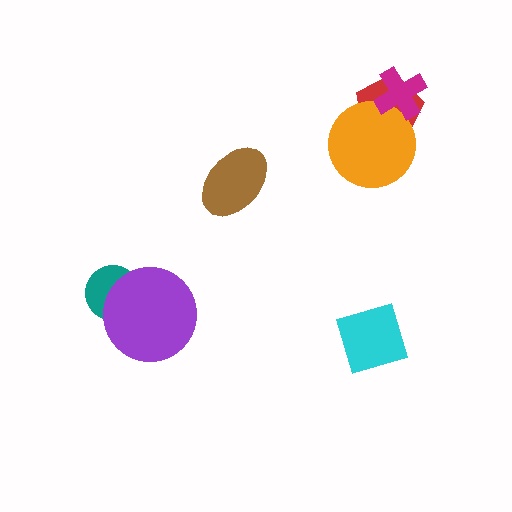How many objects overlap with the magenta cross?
2 objects overlap with the magenta cross.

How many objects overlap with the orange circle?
2 objects overlap with the orange circle.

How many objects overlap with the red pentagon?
2 objects overlap with the red pentagon.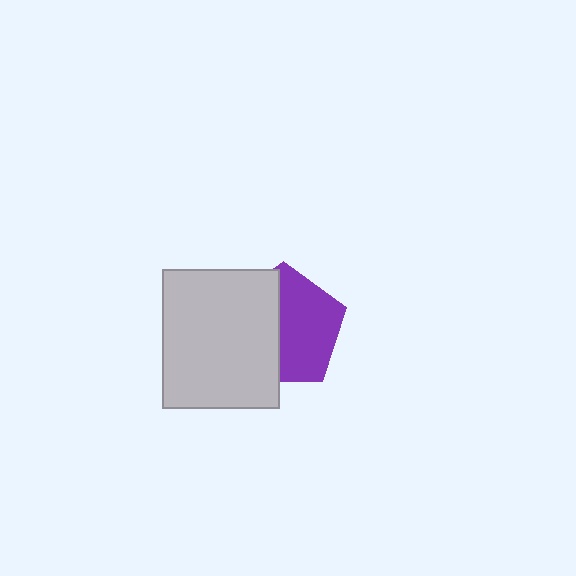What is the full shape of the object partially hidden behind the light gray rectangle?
The partially hidden object is a purple pentagon.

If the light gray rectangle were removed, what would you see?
You would see the complete purple pentagon.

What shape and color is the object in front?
The object in front is a light gray rectangle.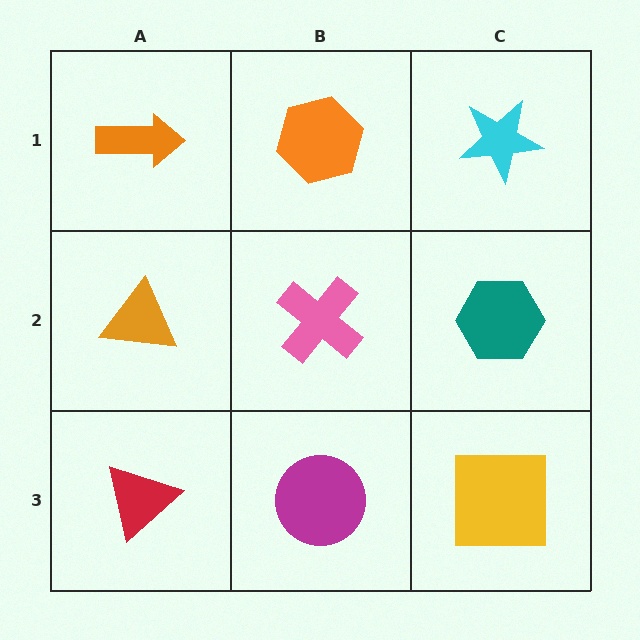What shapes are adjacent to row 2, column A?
An orange arrow (row 1, column A), a red triangle (row 3, column A), a pink cross (row 2, column B).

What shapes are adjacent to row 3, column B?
A pink cross (row 2, column B), a red triangle (row 3, column A), a yellow square (row 3, column C).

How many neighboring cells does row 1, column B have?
3.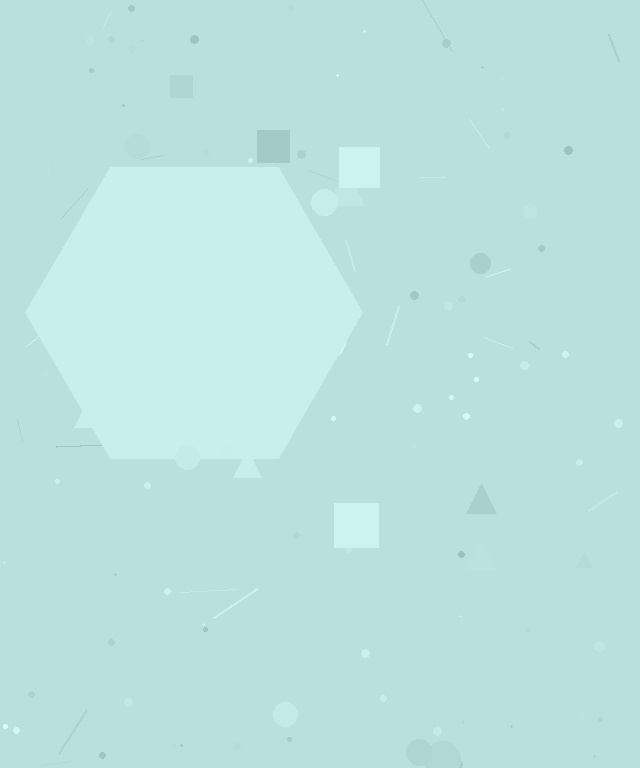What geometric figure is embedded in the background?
A hexagon is embedded in the background.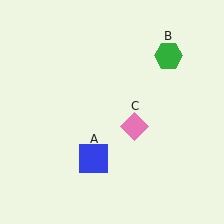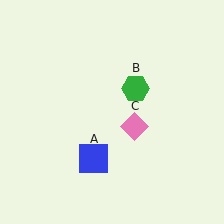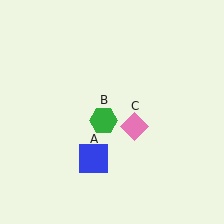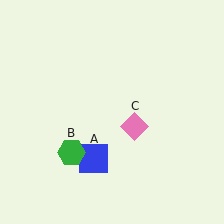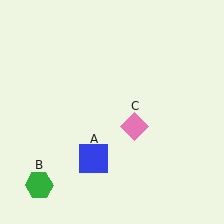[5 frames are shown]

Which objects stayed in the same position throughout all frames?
Blue square (object A) and pink diamond (object C) remained stationary.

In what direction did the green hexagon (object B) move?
The green hexagon (object B) moved down and to the left.